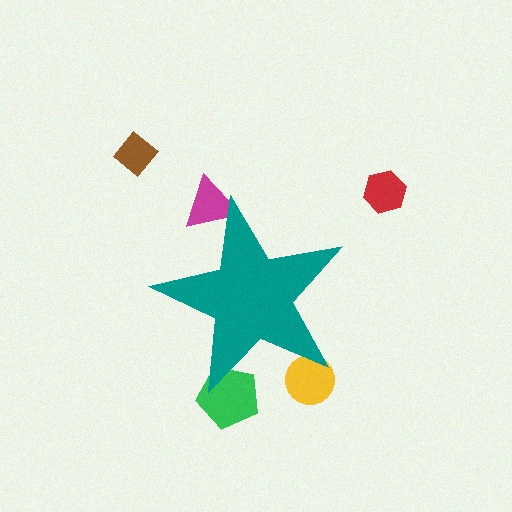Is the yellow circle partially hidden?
Yes, the yellow circle is partially hidden behind the teal star.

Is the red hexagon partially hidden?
No, the red hexagon is fully visible.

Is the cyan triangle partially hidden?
Yes, the cyan triangle is partially hidden behind the teal star.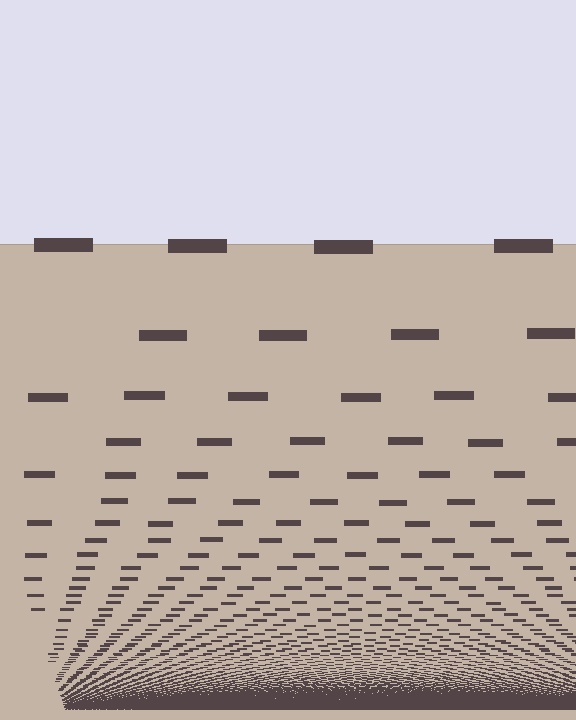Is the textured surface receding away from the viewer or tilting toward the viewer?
The surface appears to tilt toward the viewer. Texture elements get larger and sparser toward the top.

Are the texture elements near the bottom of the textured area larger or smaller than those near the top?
Smaller. The gradient is inverted — elements near the bottom are smaller and denser.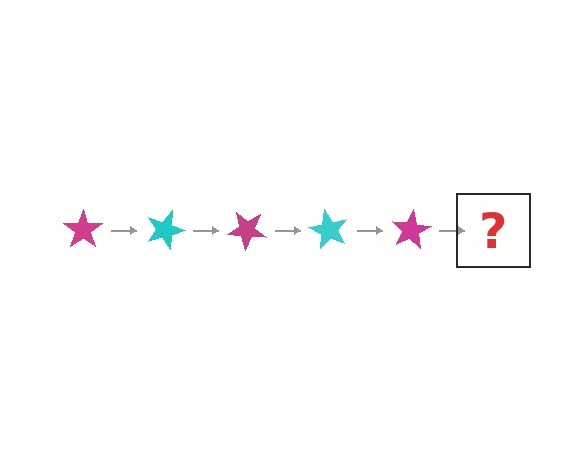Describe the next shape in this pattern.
It should be a cyan star, rotated 100 degrees from the start.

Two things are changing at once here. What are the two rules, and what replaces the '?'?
The two rules are that it rotates 20 degrees each step and the color cycles through magenta and cyan. The '?' should be a cyan star, rotated 100 degrees from the start.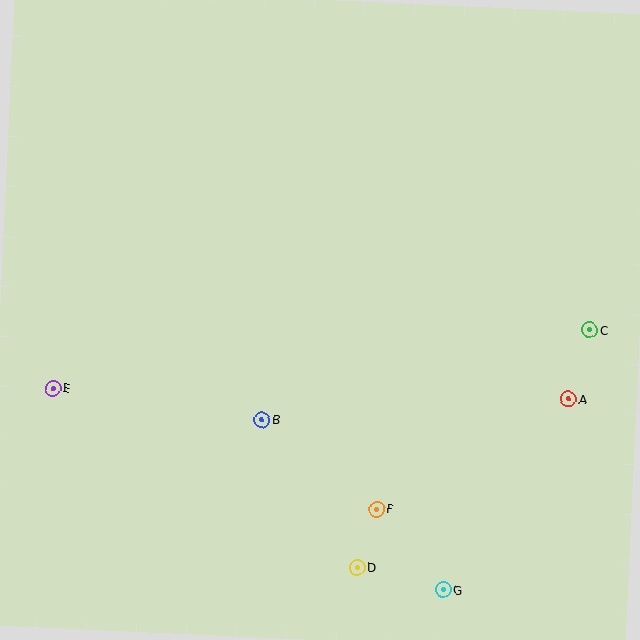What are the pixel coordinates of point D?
Point D is at (357, 567).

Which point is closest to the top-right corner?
Point C is closest to the top-right corner.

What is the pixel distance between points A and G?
The distance between A and G is 228 pixels.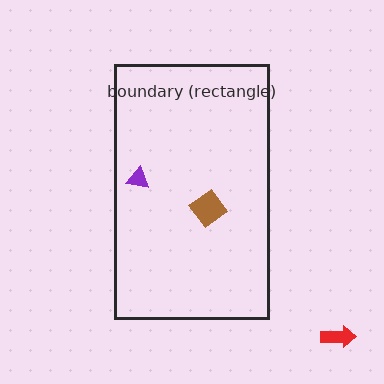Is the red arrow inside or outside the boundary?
Outside.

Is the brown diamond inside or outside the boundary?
Inside.